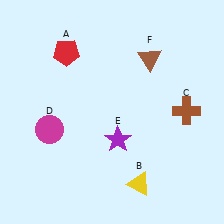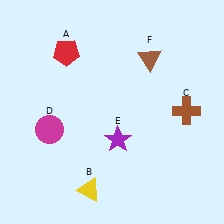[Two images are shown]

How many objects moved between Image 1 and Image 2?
1 object moved between the two images.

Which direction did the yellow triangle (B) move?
The yellow triangle (B) moved left.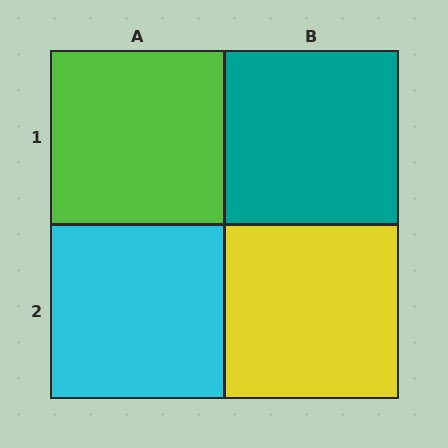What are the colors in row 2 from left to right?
Cyan, yellow.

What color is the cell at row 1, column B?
Teal.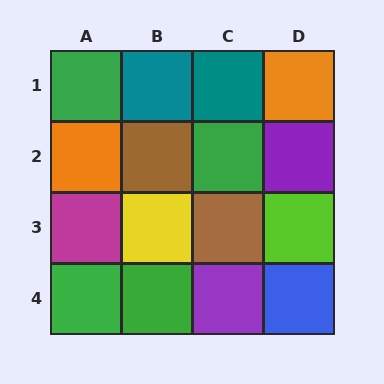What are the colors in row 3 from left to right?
Magenta, yellow, brown, lime.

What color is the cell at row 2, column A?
Orange.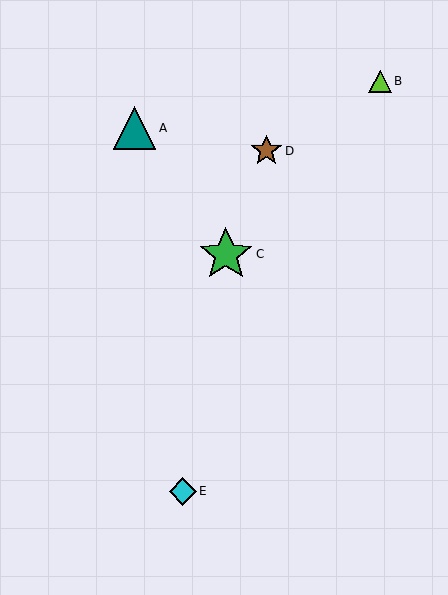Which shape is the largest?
The green star (labeled C) is the largest.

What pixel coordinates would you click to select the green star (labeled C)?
Click at (226, 254) to select the green star C.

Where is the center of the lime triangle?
The center of the lime triangle is at (380, 81).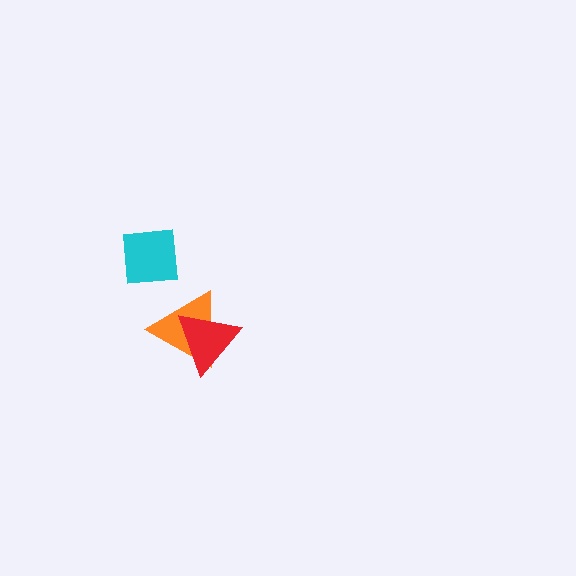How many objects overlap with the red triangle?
1 object overlaps with the red triangle.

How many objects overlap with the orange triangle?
1 object overlaps with the orange triangle.